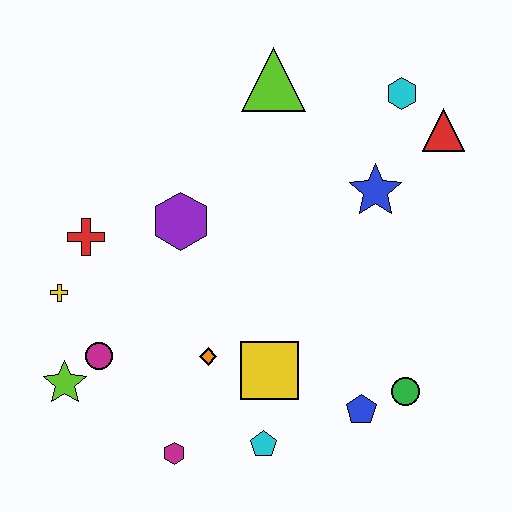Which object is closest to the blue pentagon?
The green circle is closest to the blue pentagon.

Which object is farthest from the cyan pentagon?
The cyan hexagon is farthest from the cyan pentagon.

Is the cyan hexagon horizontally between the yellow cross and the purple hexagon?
No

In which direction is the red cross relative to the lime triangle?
The red cross is to the left of the lime triangle.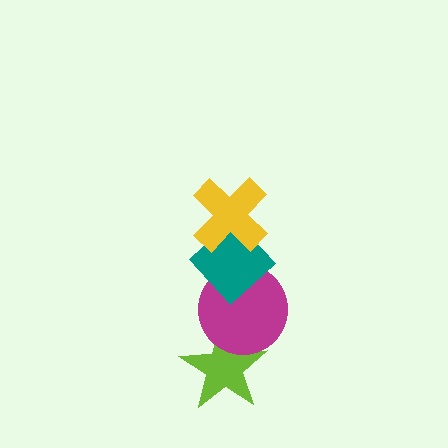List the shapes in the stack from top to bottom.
From top to bottom: the yellow cross, the teal diamond, the magenta circle, the lime star.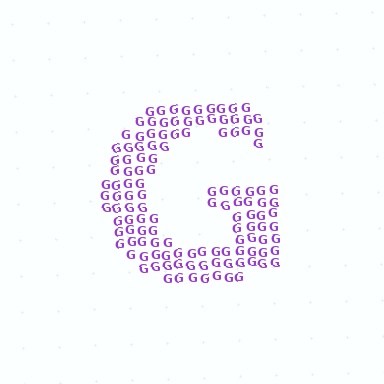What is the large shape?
The large shape is the letter G.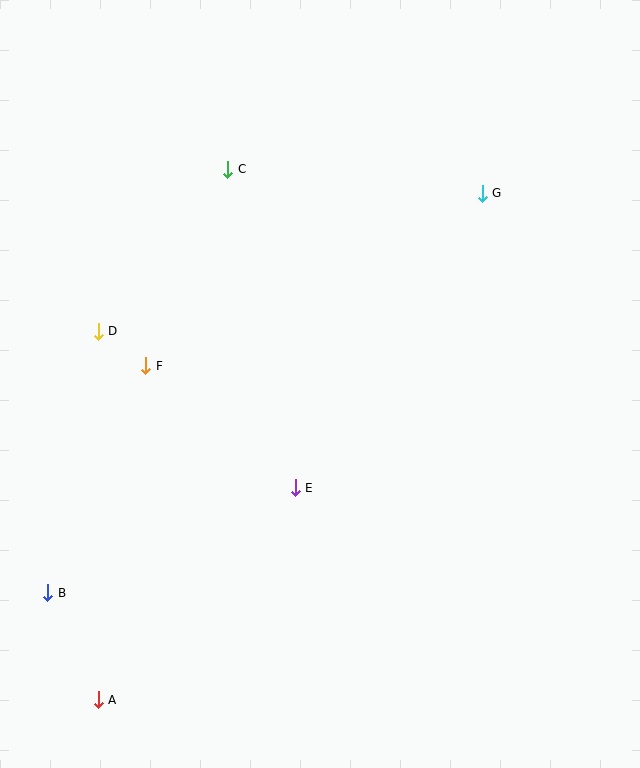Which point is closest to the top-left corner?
Point C is closest to the top-left corner.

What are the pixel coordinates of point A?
Point A is at (98, 700).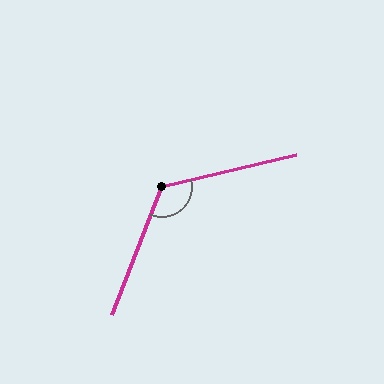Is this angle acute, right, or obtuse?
It is obtuse.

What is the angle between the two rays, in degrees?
Approximately 125 degrees.